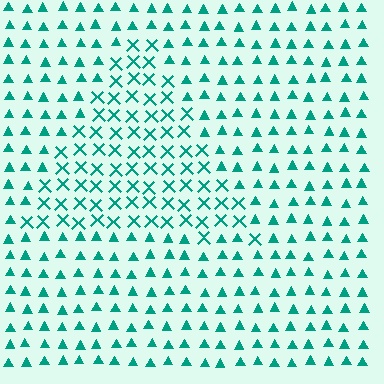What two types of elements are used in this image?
The image uses X marks inside the triangle region and triangles outside it.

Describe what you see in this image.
The image is filled with small teal elements arranged in a uniform grid. A triangle-shaped region contains X marks, while the surrounding area contains triangles. The boundary is defined purely by the change in element shape.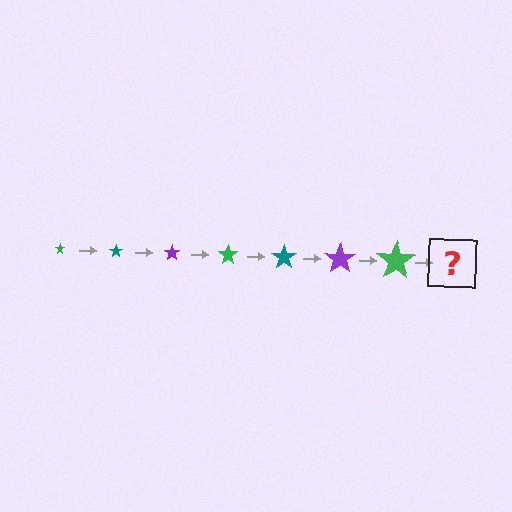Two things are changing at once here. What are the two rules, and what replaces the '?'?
The two rules are that the star grows larger each step and the color cycles through green, teal, and purple. The '?' should be a teal star, larger than the previous one.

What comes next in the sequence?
The next element should be a teal star, larger than the previous one.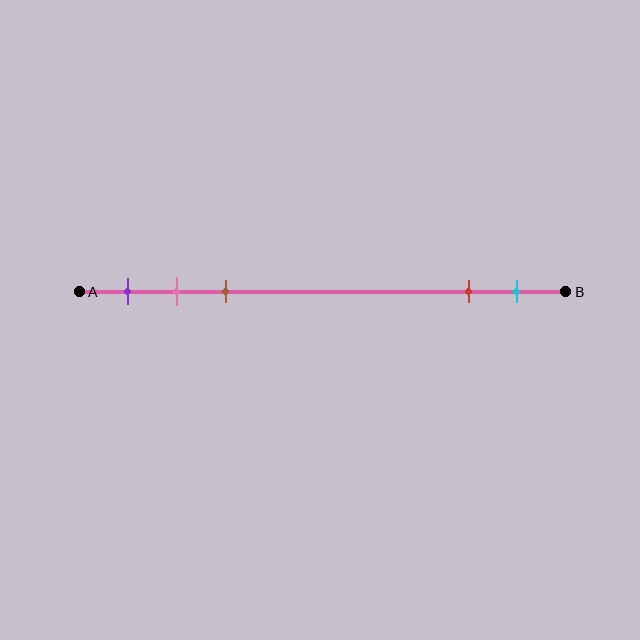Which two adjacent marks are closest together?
The pink and brown marks are the closest adjacent pair.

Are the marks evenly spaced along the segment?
No, the marks are not evenly spaced.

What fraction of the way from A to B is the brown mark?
The brown mark is approximately 30% (0.3) of the way from A to B.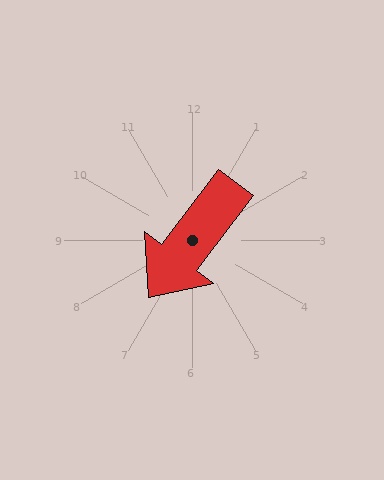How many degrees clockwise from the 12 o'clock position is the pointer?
Approximately 217 degrees.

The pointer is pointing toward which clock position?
Roughly 7 o'clock.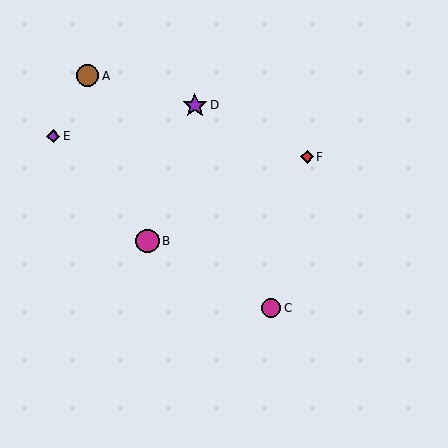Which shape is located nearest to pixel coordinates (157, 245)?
The magenta circle (labeled B) at (148, 241) is nearest to that location.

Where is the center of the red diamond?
The center of the red diamond is at (307, 157).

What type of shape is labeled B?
Shape B is a magenta circle.